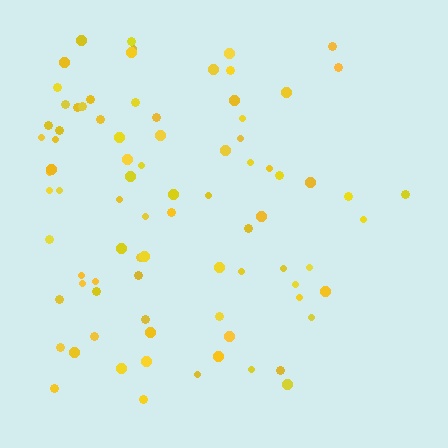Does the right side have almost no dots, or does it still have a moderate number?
Still a moderate number, just noticeably fewer than the left.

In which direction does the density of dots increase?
From right to left, with the left side densest.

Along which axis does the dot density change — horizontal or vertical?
Horizontal.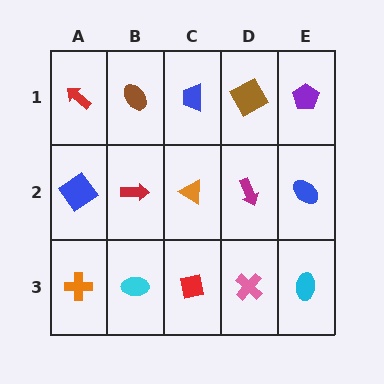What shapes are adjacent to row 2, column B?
A brown ellipse (row 1, column B), a cyan ellipse (row 3, column B), a blue diamond (row 2, column A), an orange triangle (row 2, column C).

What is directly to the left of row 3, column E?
A pink cross.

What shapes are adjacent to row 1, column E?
A blue ellipse (row 2, column E), a brown square (row 1, column D).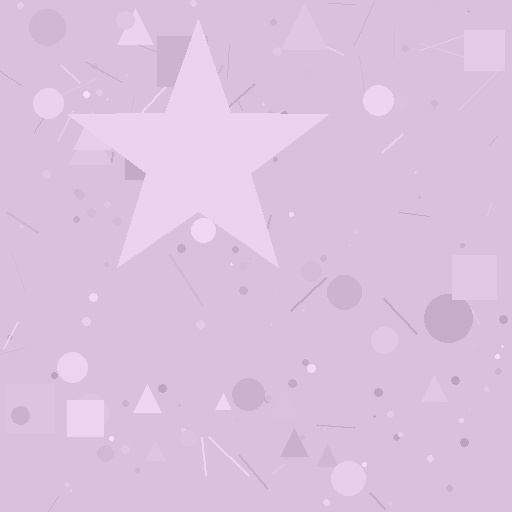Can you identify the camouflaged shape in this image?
The camouflaged shape is a star.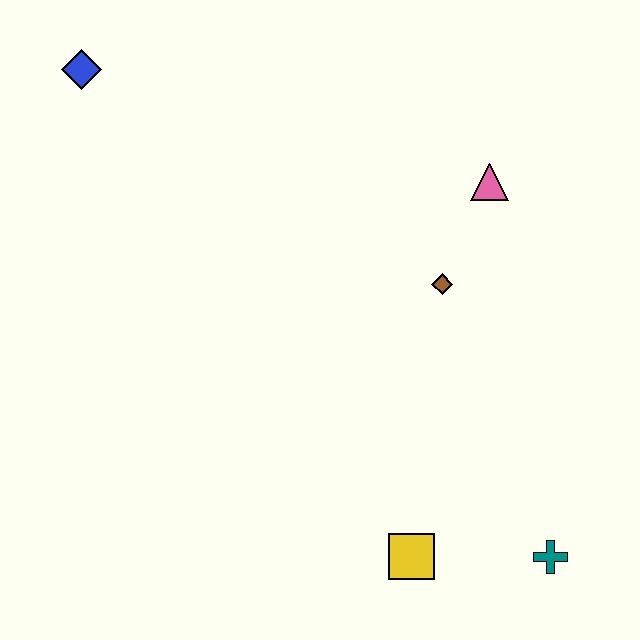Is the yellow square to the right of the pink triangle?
No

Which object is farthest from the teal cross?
The blue diamond is farthest from the teal cross.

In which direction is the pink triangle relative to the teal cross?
The pink triangle is above the teal cross.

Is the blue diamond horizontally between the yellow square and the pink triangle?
No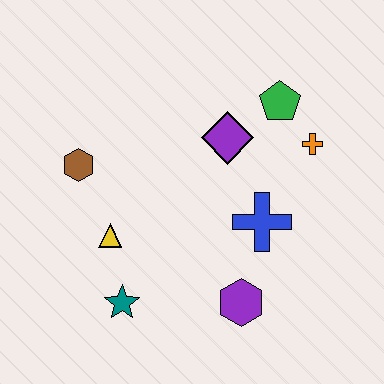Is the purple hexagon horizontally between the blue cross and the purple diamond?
Yes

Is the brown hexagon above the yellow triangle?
Yes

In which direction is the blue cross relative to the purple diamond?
The blue cross is below the purple diamond.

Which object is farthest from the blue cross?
The brown hexagon is farthest from the blue cross.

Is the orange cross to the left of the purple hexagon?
No